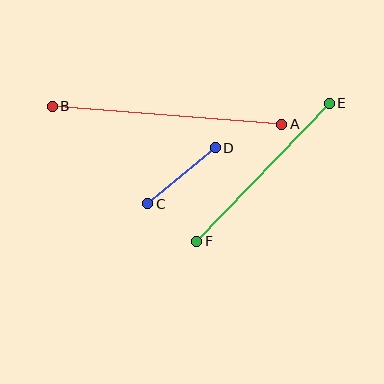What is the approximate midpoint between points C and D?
The midpoint is at approximately (182, 176) pixels.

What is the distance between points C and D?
The distance is approximately 88 pixels.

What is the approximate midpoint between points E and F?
The midpoint is at approximately (263, 172) pixels.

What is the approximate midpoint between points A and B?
The midpoint is at approximately (167, 115) pixels.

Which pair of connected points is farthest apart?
Points A and B are farthest apart.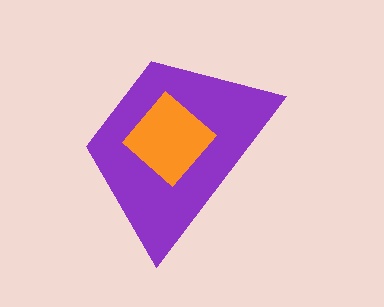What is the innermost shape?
The orange diamond.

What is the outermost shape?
The purple trapezoid.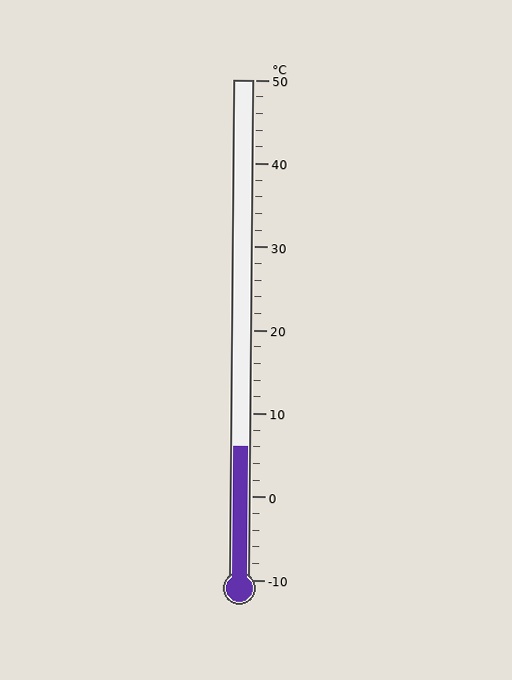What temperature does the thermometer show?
The thermometer shows approximately 6°C.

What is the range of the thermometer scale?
The thermometer scale ranges from -10°C to 50°C.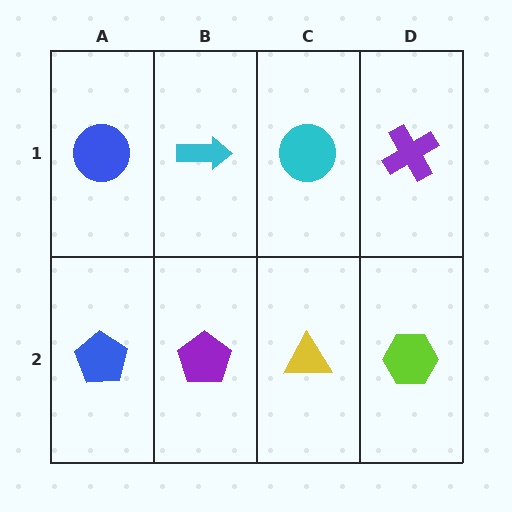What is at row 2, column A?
A blue pentagon.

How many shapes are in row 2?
4 shapes.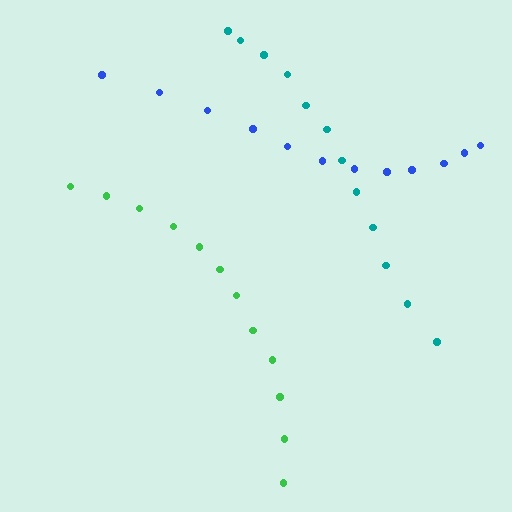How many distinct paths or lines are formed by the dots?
There are 3 distinct paths.